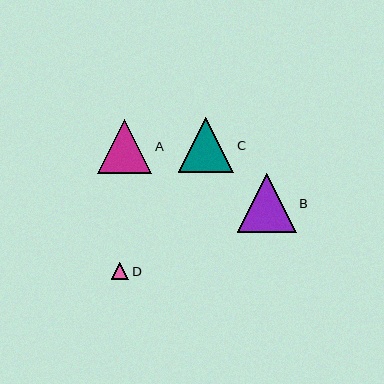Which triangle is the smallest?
Triangle D is the smallest with a size of approximately 17 pixels.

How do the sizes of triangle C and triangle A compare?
Triangle C and triangle A are approximately the same size.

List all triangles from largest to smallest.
From largest to smallest: B, C, A, D.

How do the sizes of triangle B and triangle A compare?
Triangle B and triangle A are approximately the same size.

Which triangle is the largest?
Triangle B is the largest with a size of approximately 59 pixels.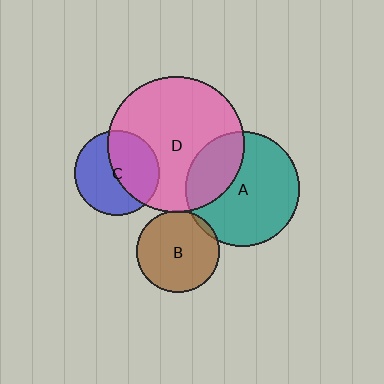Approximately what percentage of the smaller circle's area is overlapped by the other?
Approximately 30%.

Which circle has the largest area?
Circle D (pink).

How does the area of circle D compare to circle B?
Approximately 2.7 times.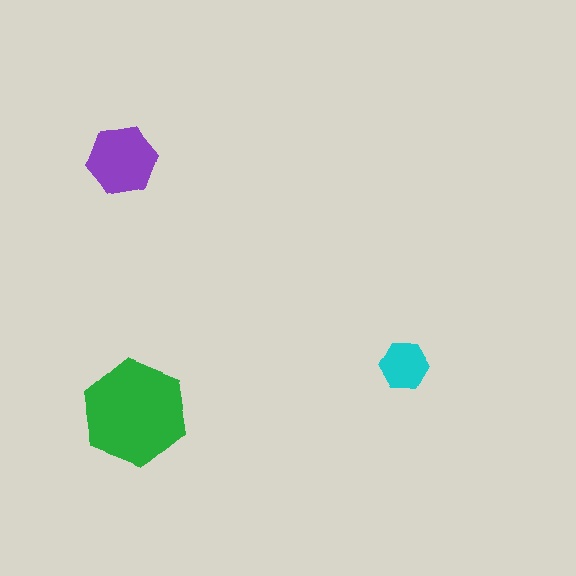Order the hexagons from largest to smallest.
the green one, the purple one, the cyan one.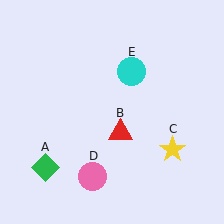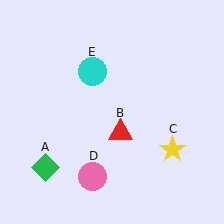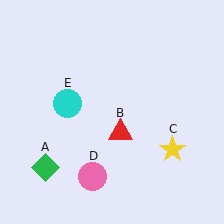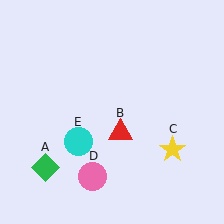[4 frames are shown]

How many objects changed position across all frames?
1 object changed position: cyan circle (object E).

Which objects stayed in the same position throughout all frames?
Green diamond (object A) and red triangle (object B) and yellow star (object C) and pink circle (object D) remained stationary.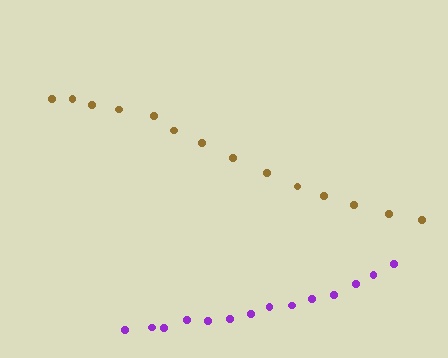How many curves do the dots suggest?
There are 2 distinct paths.